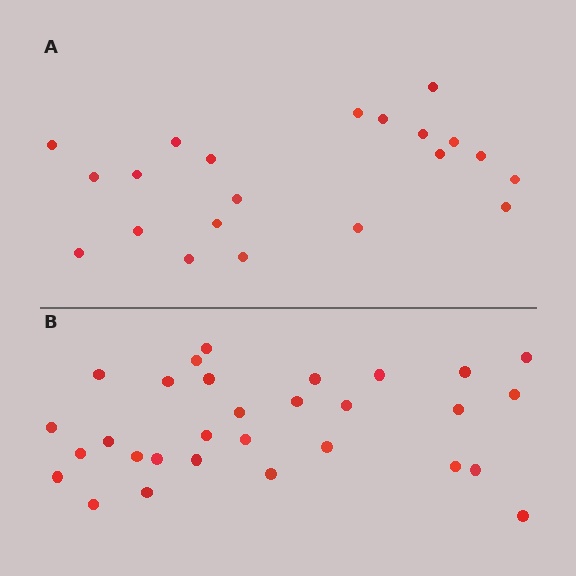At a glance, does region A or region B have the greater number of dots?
Region B (the bottom region) has more dots.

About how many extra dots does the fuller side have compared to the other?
Region B has roughly 8 or so more dots than region A.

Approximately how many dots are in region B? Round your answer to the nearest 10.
About 30 dots.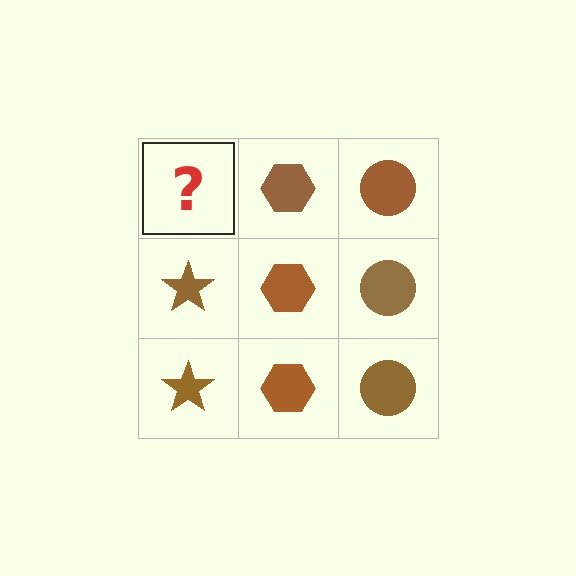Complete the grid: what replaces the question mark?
The question mark should be replaced with a brown star.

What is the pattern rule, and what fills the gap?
The rule is that each column has a consistent shape. The gap should be filled with a brown star.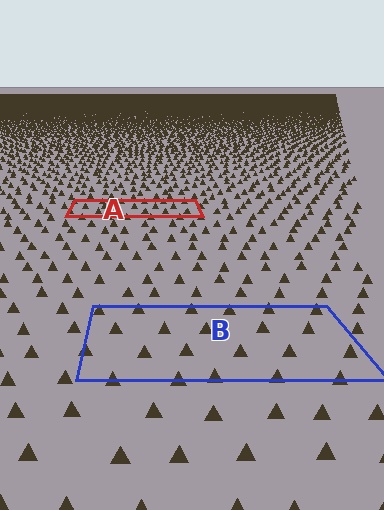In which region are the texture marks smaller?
The texture marks are smaller in region A, because it is farther away.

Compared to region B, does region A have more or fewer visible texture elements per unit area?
Region A has more texture elements per unit area — they are packed more densely because it is farther away.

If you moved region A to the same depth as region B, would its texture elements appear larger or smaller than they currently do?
They would appear larger. At a closer depth, the same texture elements are projected at a bigger on-screen size.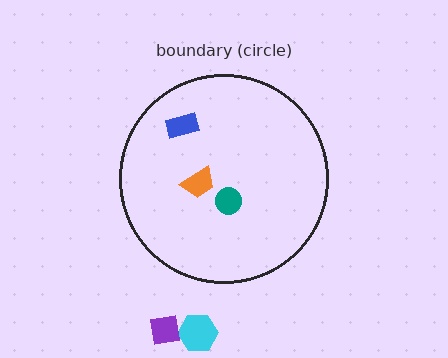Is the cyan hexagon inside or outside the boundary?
Outside.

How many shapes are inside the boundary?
3 inside, 2 outside.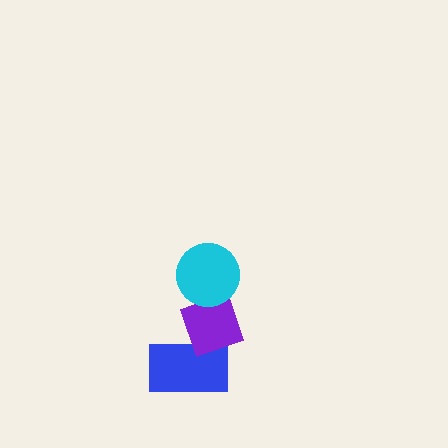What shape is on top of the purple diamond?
The cyan circle is on top of the purple diamond.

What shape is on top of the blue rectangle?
The purple diamond is on top of the blue rectangle.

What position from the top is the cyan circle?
The cyan circle is 1st from the top.